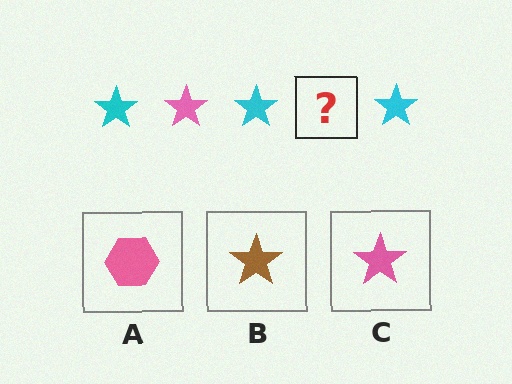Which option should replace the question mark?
Option C.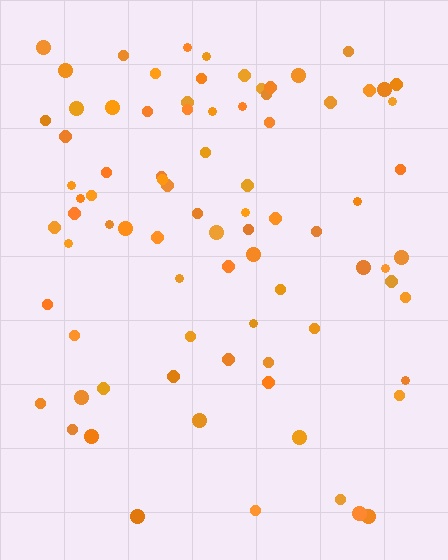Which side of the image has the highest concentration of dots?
The top.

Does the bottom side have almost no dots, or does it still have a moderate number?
Still a moderate number, just noticeably fewer than the top.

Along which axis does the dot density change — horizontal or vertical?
Vertical.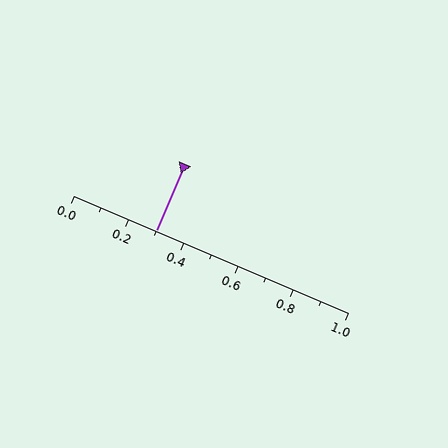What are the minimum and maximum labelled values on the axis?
The axis runs from 0.0 to 1.0.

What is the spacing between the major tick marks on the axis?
The major ticks are spaced 0.2 apart.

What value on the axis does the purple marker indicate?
The marker indicates approximately 0.3.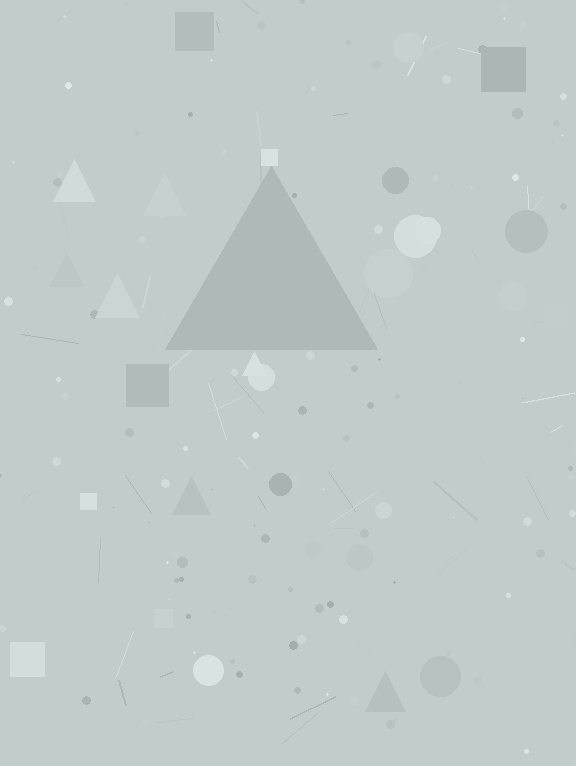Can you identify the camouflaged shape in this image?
The camouflaged shape is a triangle.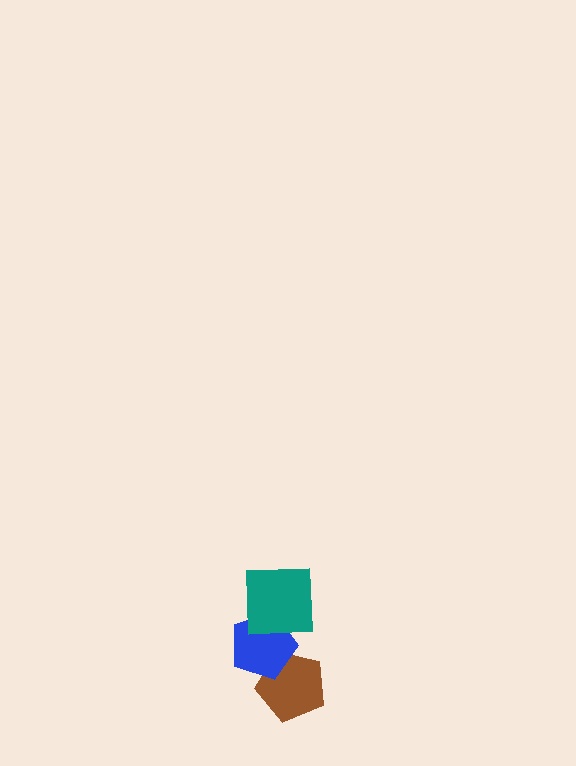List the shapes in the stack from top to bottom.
From top to bottom: the teal square, the blue pentagon, the brown pentagon.